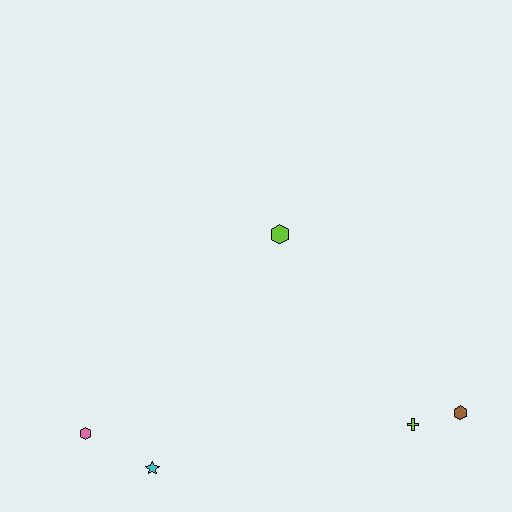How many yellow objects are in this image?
There are no yellow objects.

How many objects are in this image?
There are 5 objects.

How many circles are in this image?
There are no circles.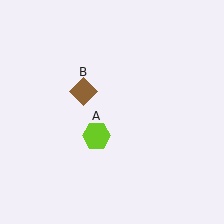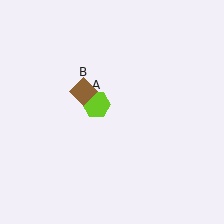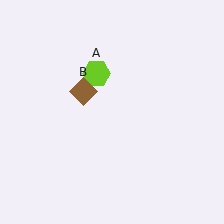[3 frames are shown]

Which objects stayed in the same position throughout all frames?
Brown diamond (object B) remained stationary.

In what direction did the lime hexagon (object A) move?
The lime hexagon (object A) moved up.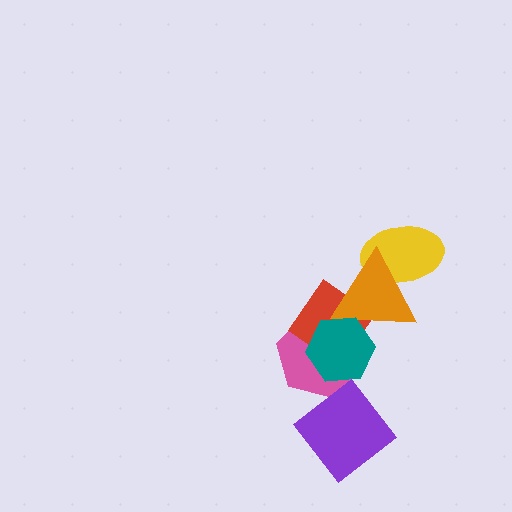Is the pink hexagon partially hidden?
Yes, it is partially covered by another shape.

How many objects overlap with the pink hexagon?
3 objects overlap with the pink hexagon.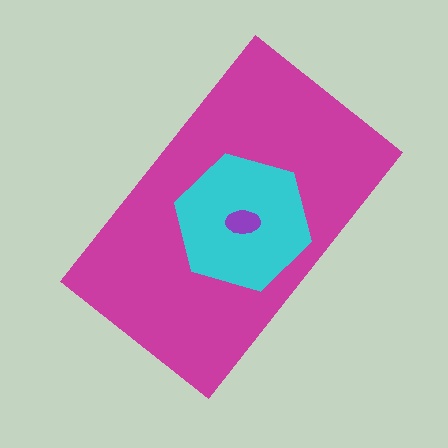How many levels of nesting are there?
3.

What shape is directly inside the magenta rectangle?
The cyan hexagon.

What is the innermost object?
The purple ellipse.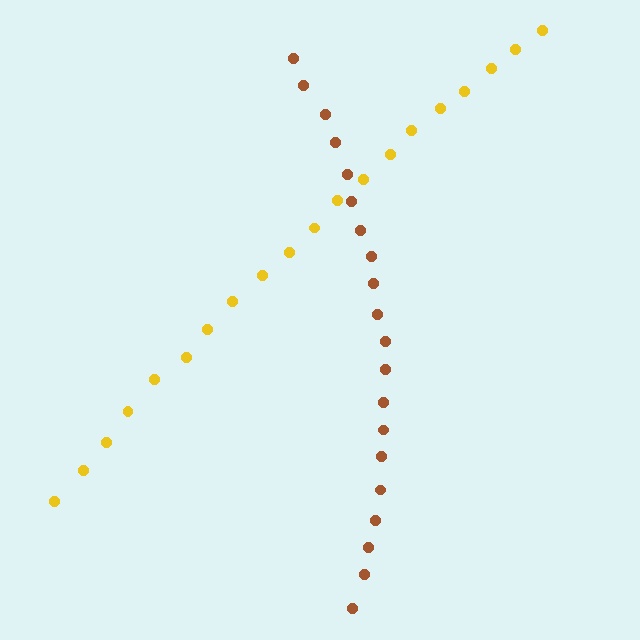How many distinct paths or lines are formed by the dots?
There are 2 distinct paths.